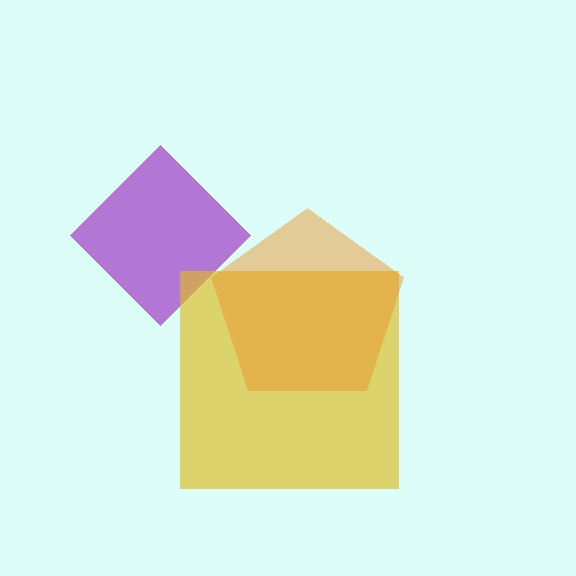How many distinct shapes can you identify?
There are 3 distinct shapes: a purple diamond, a yellow square, an orange pentagon.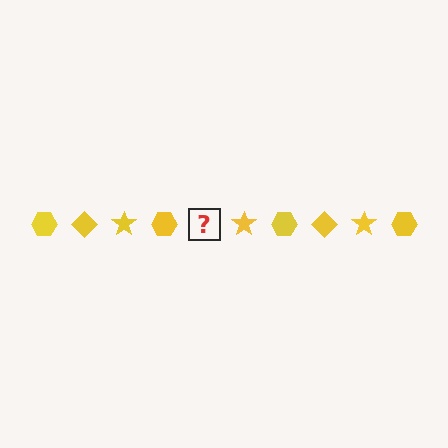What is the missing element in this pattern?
The missing element is a yellow diamond.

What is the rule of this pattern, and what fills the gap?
The rule is that the pattern cycles through hexagon, diamond, star shapes in yellow. The gap should be filled with a yellow diamond.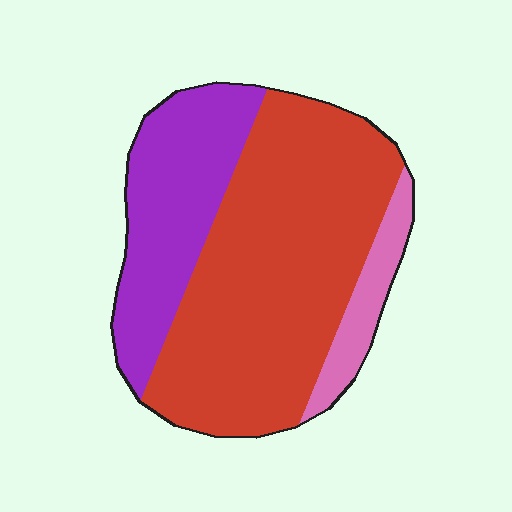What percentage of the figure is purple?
Purple takes up about one quarter (1/4) of the figure.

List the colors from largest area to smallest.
From largest to smallest: red, purple, pink.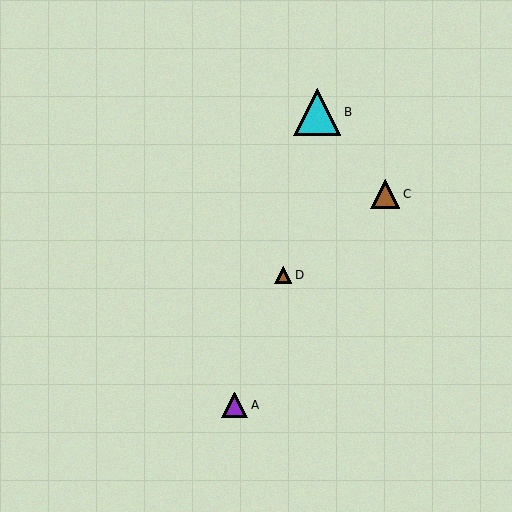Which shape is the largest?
The cyan triangle (labeled B) is the largest.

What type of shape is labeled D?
Shape D is a brown triangle.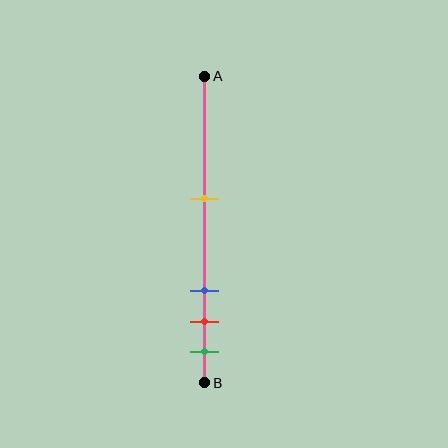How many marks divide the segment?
There are 4 marks dividing the segment.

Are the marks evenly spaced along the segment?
No, the marks are not evenly spaced.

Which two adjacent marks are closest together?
The red and green marks are the closest adjacent pair.